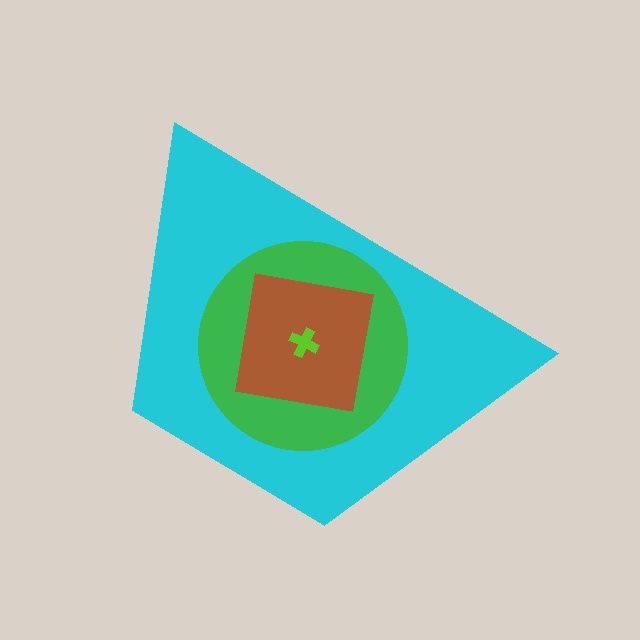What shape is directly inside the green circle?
The brown square.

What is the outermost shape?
The cyan trapezoid.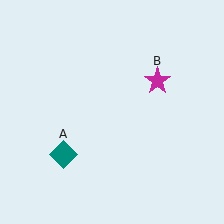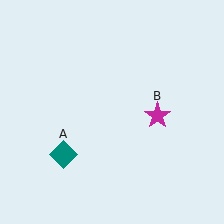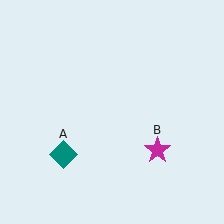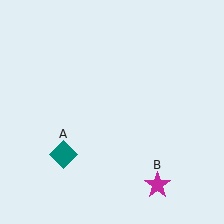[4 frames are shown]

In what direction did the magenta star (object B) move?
The magenta star (object B) moved down.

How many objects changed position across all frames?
1 object changed position: magenta star (object B).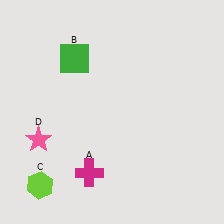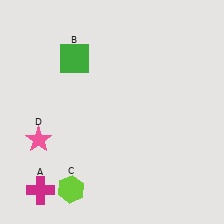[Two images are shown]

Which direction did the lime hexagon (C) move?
The lime hexagon (C) moved right.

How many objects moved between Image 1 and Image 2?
2 objects moved between the two images.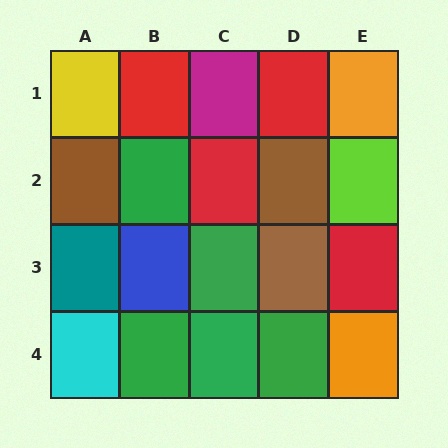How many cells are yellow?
1 cell is yellow.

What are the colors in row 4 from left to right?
Cyan, green, green, green, orange.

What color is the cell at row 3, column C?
Green.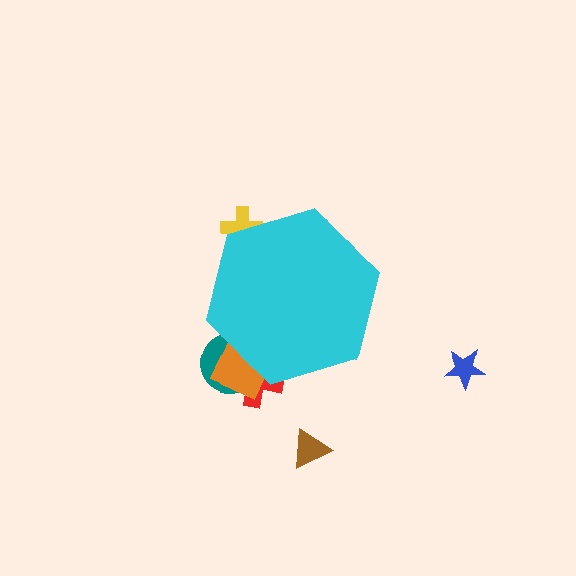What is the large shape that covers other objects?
A cyan hexagon.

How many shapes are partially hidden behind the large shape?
4 shapes are partially hidden.